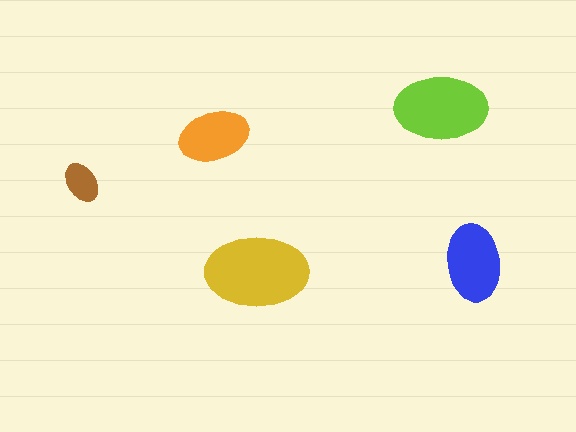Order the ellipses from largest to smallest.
the yellow one, the lime one, the blue one, the orange one, the brown one.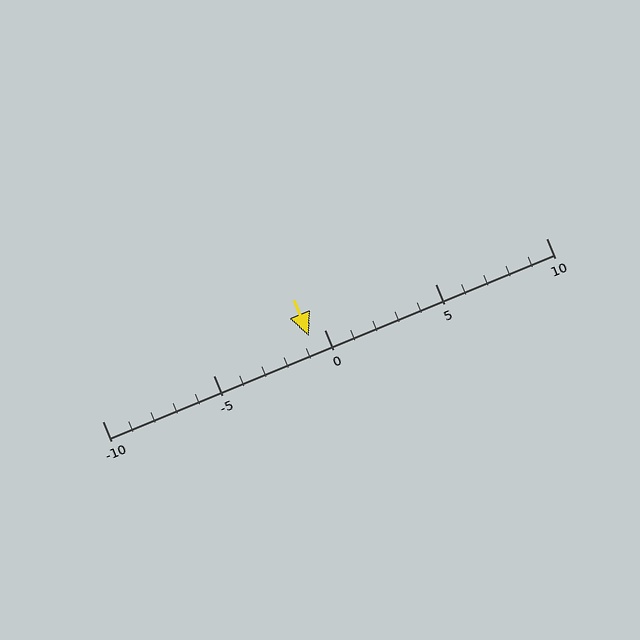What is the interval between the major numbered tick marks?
The major tick marks are spaced 5 units apart.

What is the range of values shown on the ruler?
The ruler shows values from -10 to 10.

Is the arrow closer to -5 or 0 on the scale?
The arrow is closer to 0.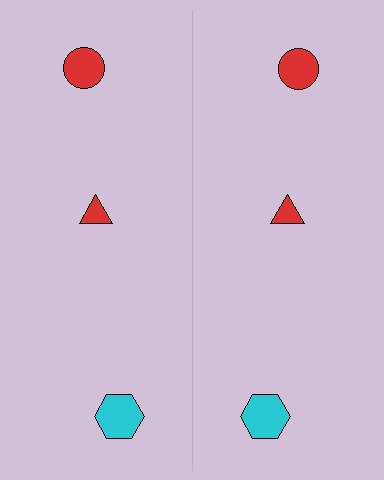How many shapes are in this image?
There are 6 shapes in this image.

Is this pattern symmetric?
Yes, this pattern has bilateral (reflection) symmetry.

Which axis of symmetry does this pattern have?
The pattern has a vertical axis of symmetry running through the center of the image.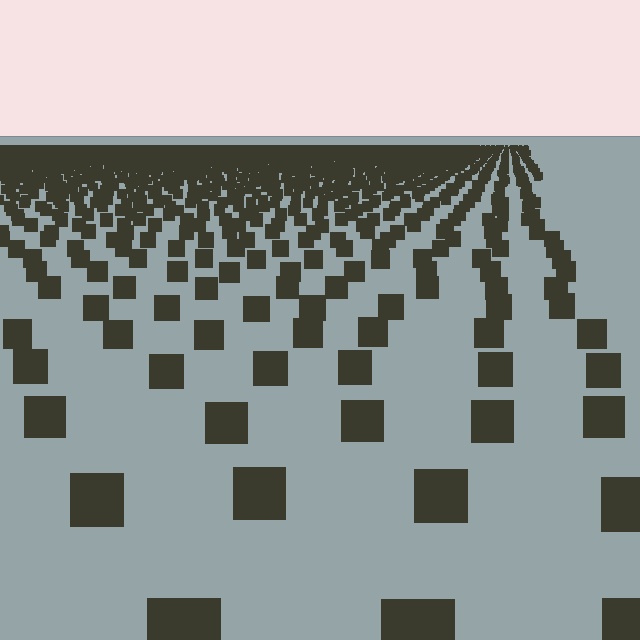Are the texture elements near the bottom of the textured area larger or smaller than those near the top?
Larger. Near the bottom, elements are closer to the viewer and appear at a bigger on-screen size.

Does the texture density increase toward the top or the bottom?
Density increases toward the top.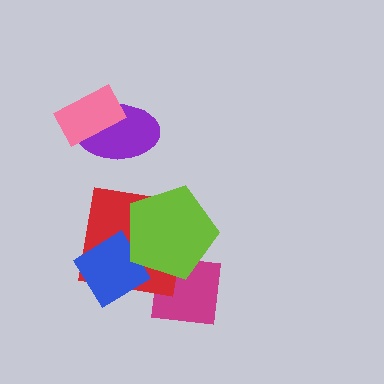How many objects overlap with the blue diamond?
2 objects overlap with the blue diamond.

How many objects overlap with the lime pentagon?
3 objects overlap with the lime pentagon.